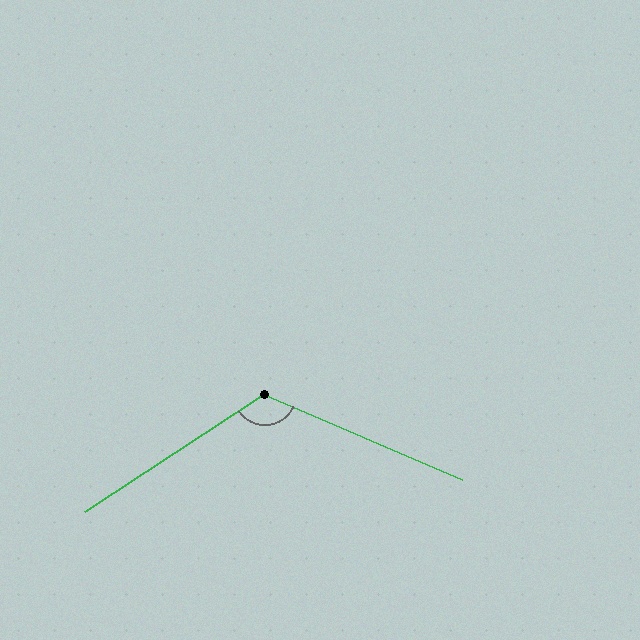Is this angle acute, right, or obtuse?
It is obtuse.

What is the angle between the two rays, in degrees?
Approximately 123 degrees.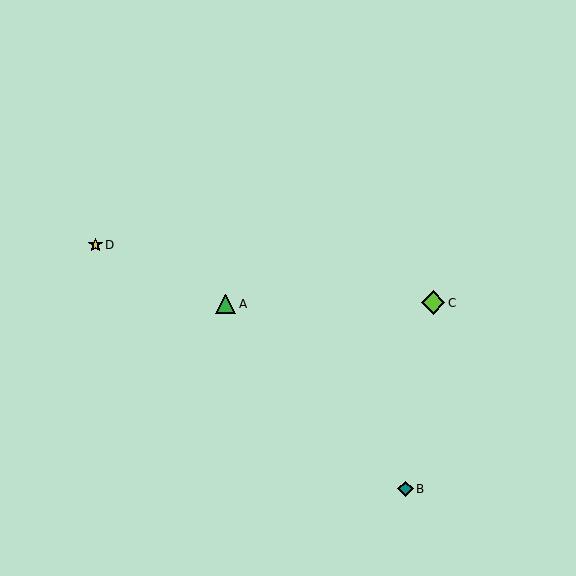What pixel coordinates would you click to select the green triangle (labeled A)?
Click at (226, 304) to select the green triangle A.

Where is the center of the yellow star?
The center of the yellow star is at (95, 245).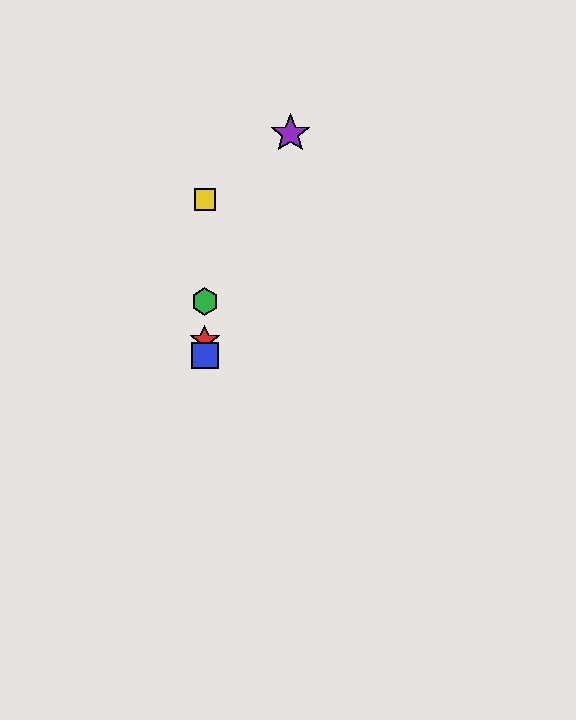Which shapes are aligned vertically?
The red star, the blue square, the green hexagon, the yellow square are aligned vertically.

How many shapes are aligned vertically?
4 shapes (the red star, the blue square, the green hexagon, the yellow square) are aligned vertically.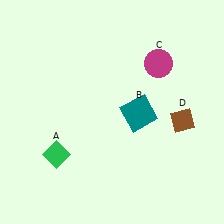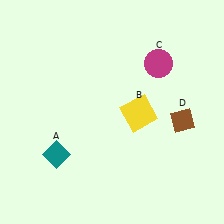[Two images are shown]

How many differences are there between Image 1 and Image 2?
There are 2 differences between the two images.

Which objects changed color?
A changed from green to teal. B changed from teal to yellow.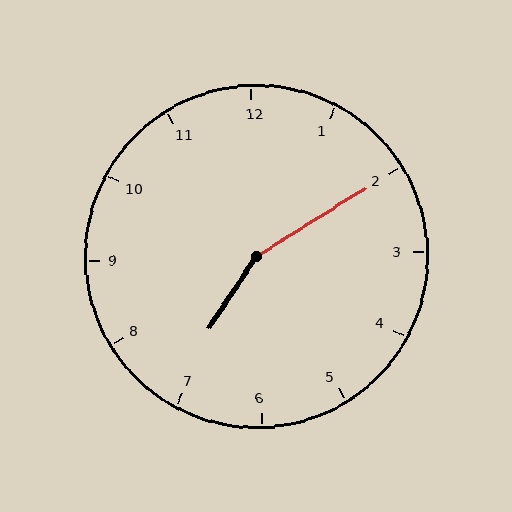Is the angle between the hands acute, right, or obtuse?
It is obtuse.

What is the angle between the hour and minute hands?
Approximately 155 degrees.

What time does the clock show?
7:10.